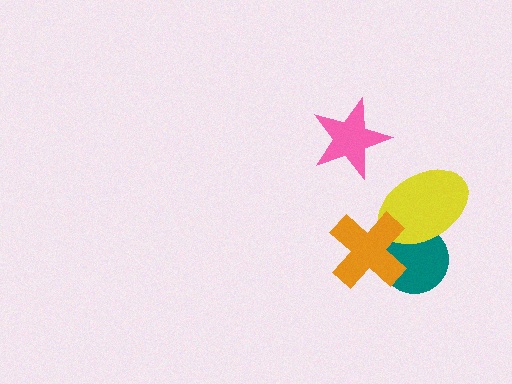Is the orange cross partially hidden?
No, no other shape covers it.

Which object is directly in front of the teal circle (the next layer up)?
The yellow ellipse is directly in front of the teal circle.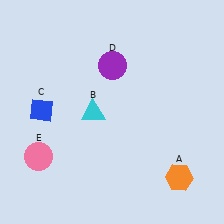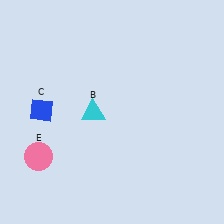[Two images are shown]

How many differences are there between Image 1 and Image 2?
There are 2 differences between the two images.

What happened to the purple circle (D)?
The purple circle (D) was removed in Image 2. It was in the top-right area of Image 1.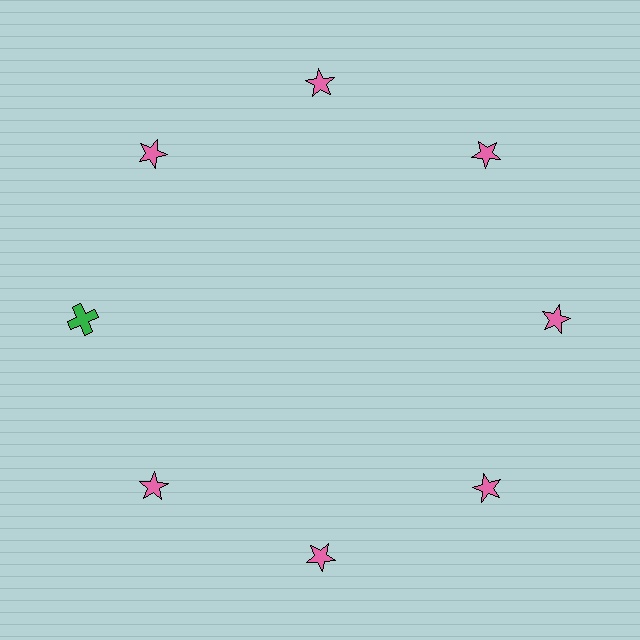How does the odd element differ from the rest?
It differs in both color (green instead of pink) and shape (cross instead of star).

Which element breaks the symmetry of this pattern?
The green cross at roughly the 9 o'clock position breaks the symmetry. All other shapes are pink stars.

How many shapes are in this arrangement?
There are 8 shapes arranged in a ring pattern.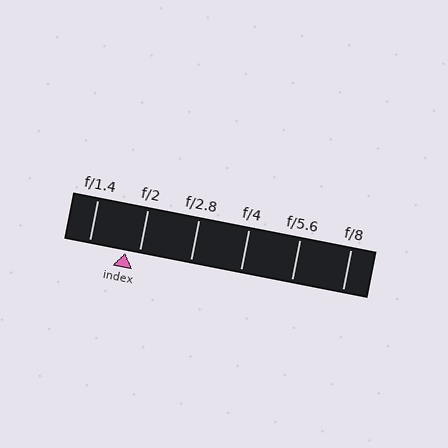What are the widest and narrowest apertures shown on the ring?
The widest aperture shown is f/1.4 and the narrowest is f/8.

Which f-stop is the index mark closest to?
The index mark is closest to f/2.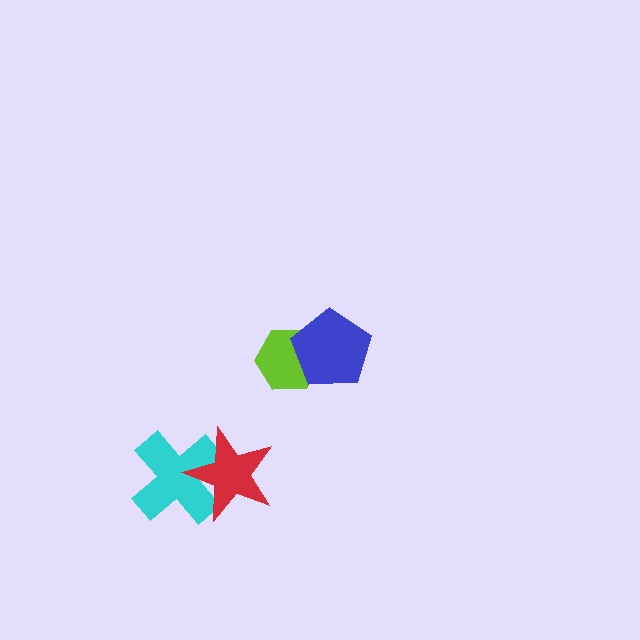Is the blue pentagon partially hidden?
No, no other shape covers it.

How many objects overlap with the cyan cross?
1 object overlaps with the cyan cross.